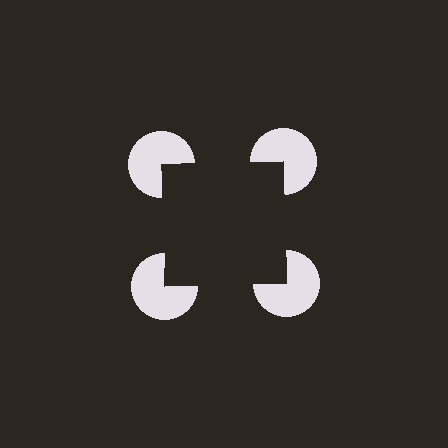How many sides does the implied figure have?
4 sides.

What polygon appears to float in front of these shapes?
An illusory square — its edges are inferred from the aligned wedge cuts in the pac-man discs, not physically drawn.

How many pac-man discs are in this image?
There are 4 — one at each vertex of the illusory square.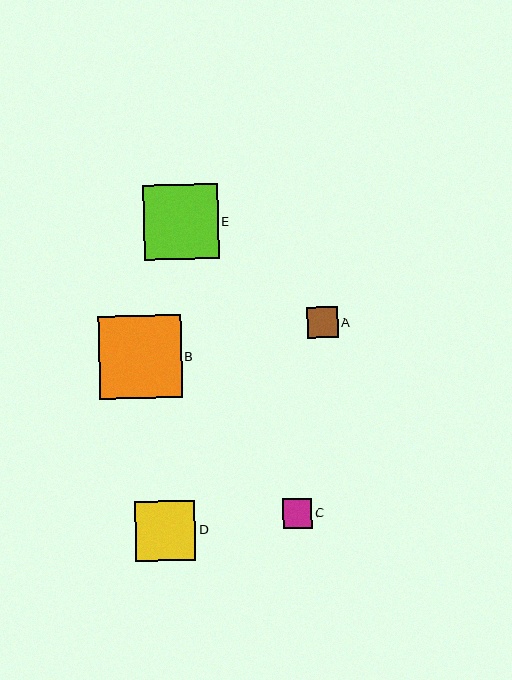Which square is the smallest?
Square C is the smallest with a size of approximately 30 pixels.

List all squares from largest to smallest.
From largest to smallest: B, E, D, A, C.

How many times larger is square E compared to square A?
Square E is approximately 2.4 times the size of square A.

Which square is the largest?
Square B is the largest with a size of approximately 83 pixels.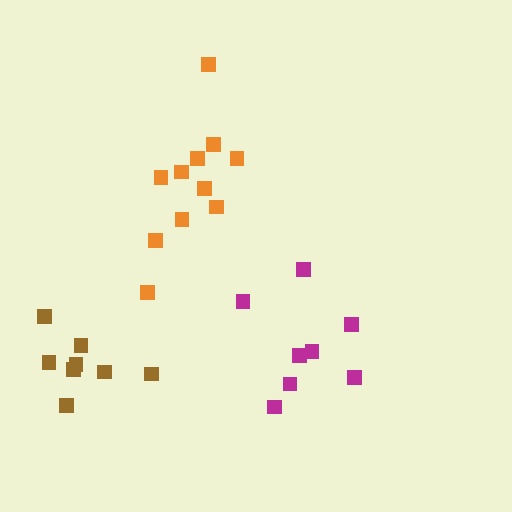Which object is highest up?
The orange cluster is topmost.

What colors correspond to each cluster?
The clusters are colored: orange, brown, magenta.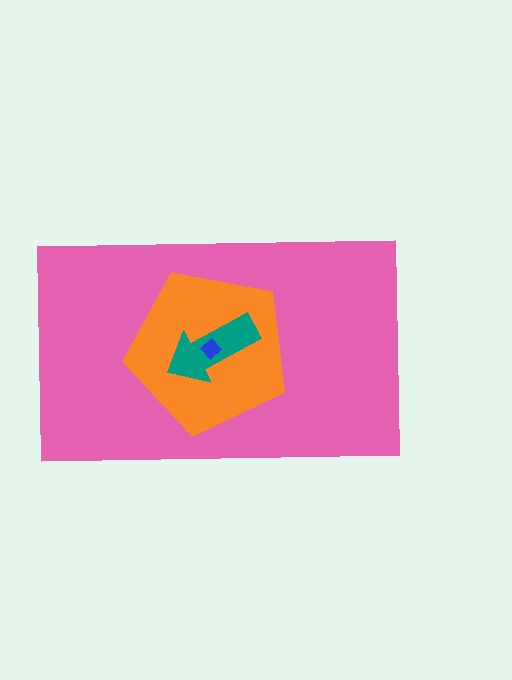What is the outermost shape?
The pink rectangle.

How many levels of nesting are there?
4.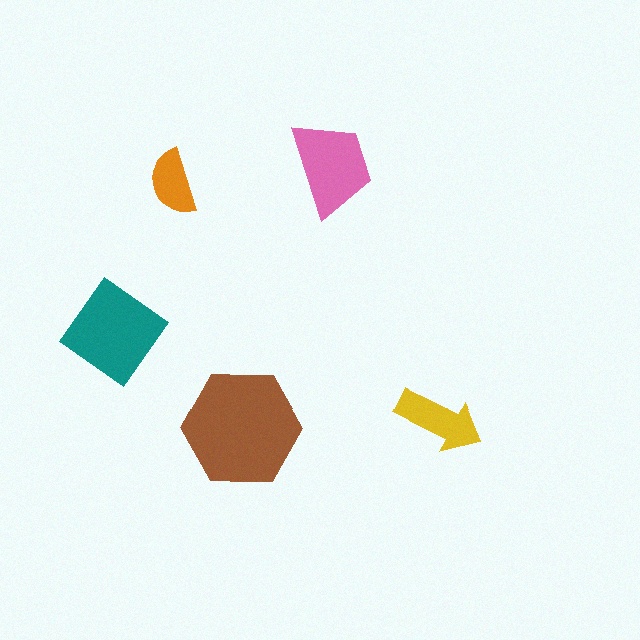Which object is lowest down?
The brown hexagon is bottommost.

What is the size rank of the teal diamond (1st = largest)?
2nd.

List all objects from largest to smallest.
The brown hexagon, the teal diamond, the pink trapezoid, the yellow arrow, the orange semicircle.